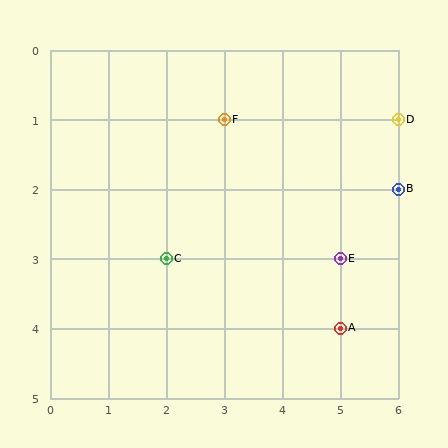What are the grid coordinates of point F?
Point F is at grid coordinates (3, 1).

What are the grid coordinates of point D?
Point D is at grid coordinates (6, 1).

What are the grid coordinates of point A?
Point A is at grid coordinates (5, 4).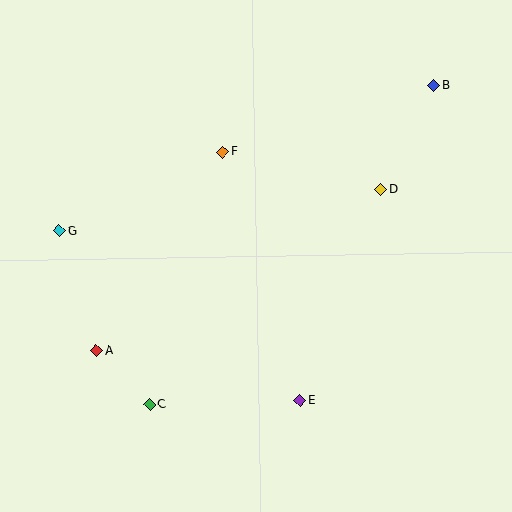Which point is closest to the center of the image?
Point F at (223, 152) is closest to the center.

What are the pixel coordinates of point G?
Point G is at (59, 231).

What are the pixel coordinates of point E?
Point E is at (300, 401).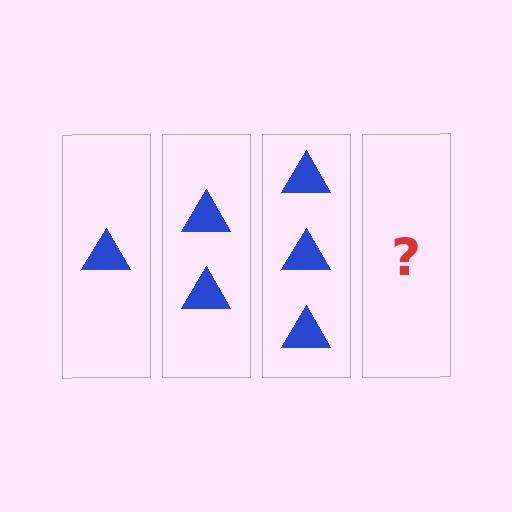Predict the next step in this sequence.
The next step is 4 triangles.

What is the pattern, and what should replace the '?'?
The pattern is that each step adds one more triangle. The '?' should be 4 triangles.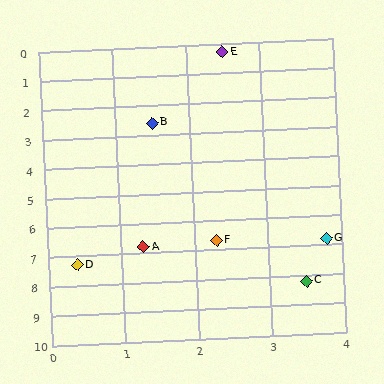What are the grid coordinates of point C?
Point C is at approximately (3.5, 8.2).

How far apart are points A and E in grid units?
Points A and E are about 6.6 grid units apart.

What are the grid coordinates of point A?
Point A is at approximately (1.3, 6.8).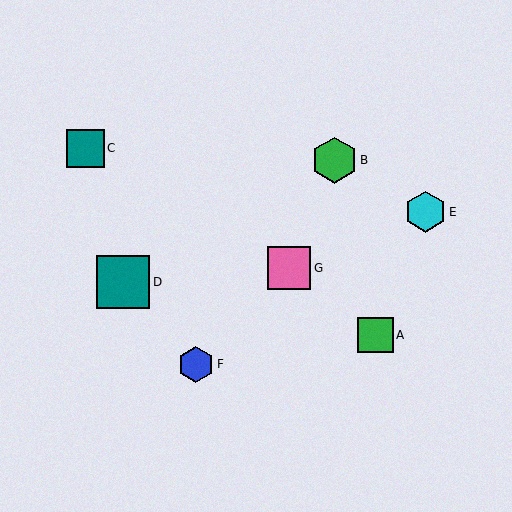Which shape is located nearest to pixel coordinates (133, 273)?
The teal square (labeled D) at (123, 282) is nearest to that location.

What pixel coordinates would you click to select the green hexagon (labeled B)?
Click at (334, 160) to select the green hexagon B.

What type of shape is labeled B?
Shape B is a green hexagon.